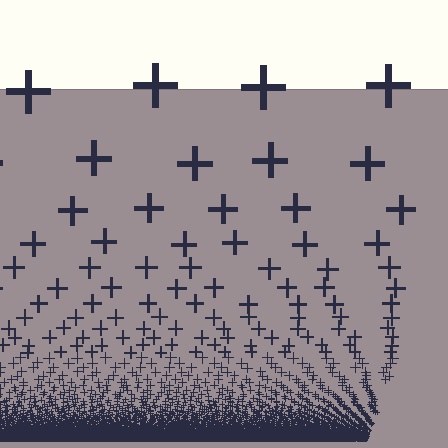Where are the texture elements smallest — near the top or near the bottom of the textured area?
Near the bottom.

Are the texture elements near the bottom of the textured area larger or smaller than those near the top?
Smaller. The gradient is inverted — elements near the bottom are smaller and denser.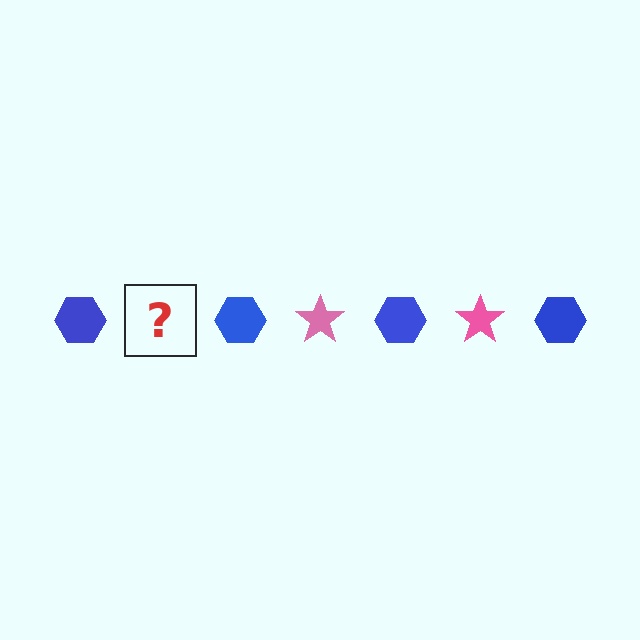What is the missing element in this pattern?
The missing element is a pink star.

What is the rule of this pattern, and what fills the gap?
The rule is that the pattern alternates between blue hexagon and pink star. The gap should be filled with a pink star.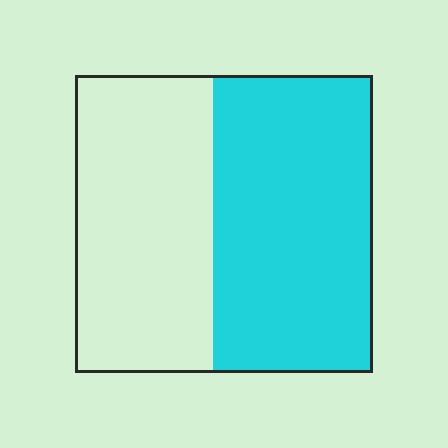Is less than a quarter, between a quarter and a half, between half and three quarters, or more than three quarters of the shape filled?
Between half and three quarters.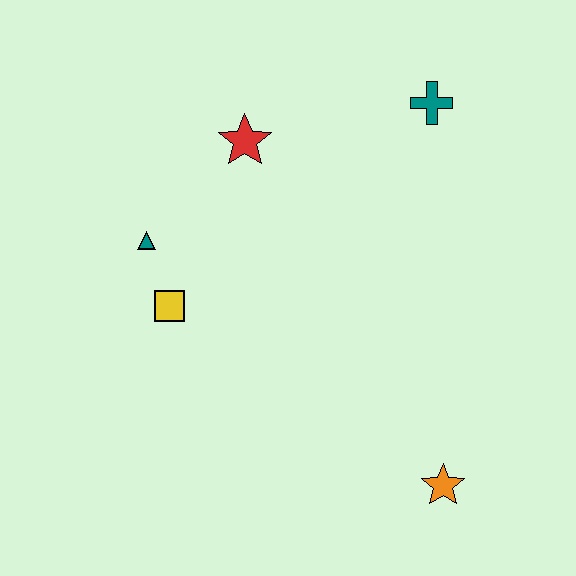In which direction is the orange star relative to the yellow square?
The orange star is to the right of the yellow square.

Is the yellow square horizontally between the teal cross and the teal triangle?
Yes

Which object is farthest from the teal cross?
The orange star is farthest from the teal cross.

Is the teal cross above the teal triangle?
Yes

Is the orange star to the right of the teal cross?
Yes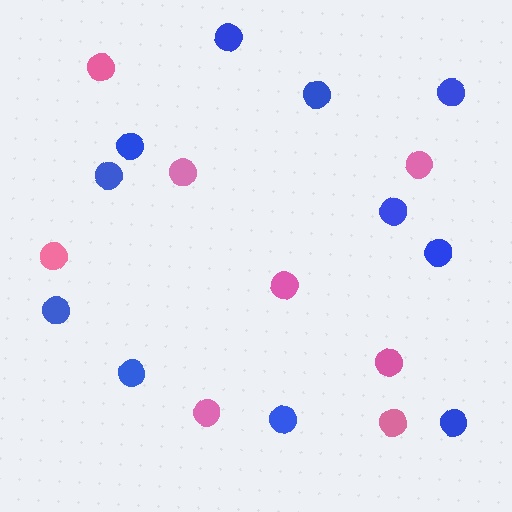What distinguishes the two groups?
There are 2 groups: one group of pink circles (8) and one group of blue circles (11).